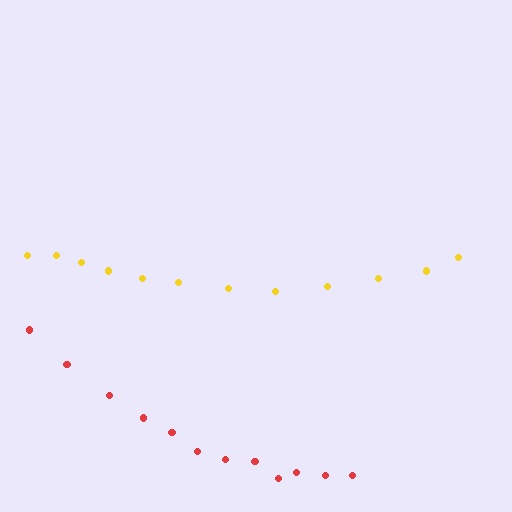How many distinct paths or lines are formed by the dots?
There are 2 distinct paths.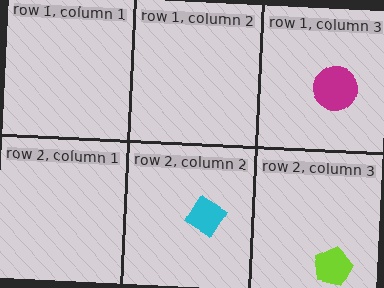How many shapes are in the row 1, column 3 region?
1.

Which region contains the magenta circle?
The row 1, column 3 region.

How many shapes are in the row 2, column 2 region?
1.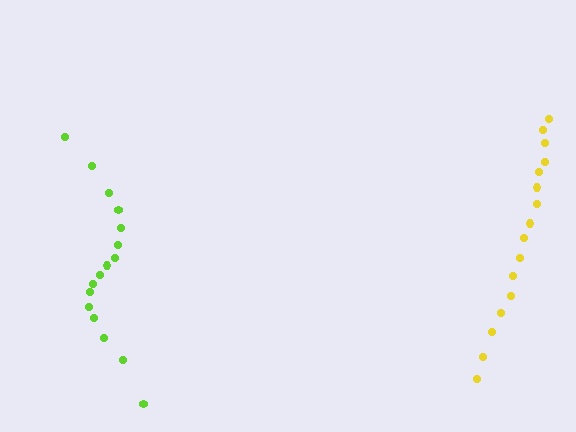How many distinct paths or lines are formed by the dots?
There are 2 distinct paths.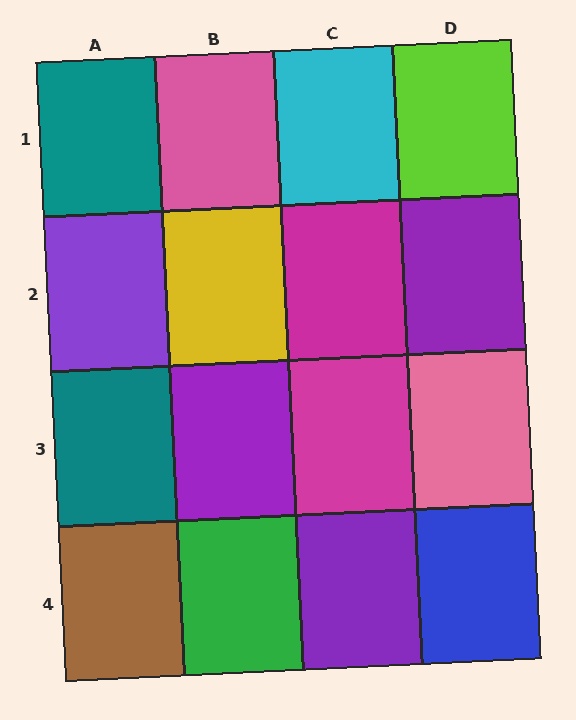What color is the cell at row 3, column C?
Magenta.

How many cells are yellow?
1 cell is yellow.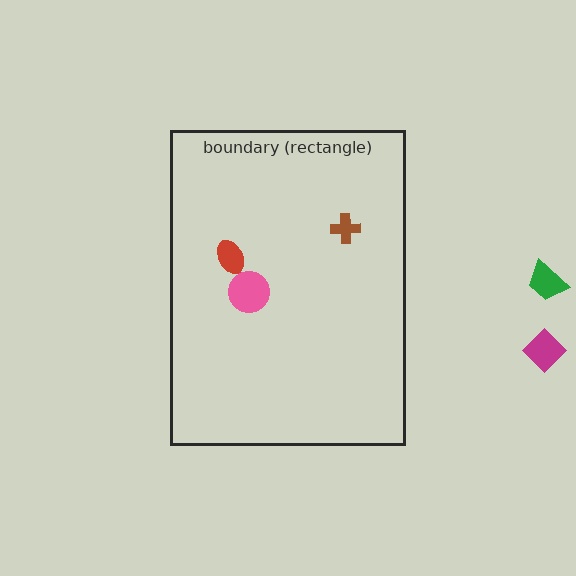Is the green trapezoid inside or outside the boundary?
Outside.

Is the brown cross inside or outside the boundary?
Inside.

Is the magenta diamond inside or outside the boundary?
Outside.